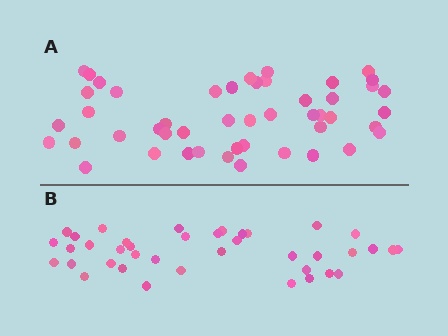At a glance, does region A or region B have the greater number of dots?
Region A (the top region) has more dots.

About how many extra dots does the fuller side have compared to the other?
Region A has roughly 8 or so more dots than region B.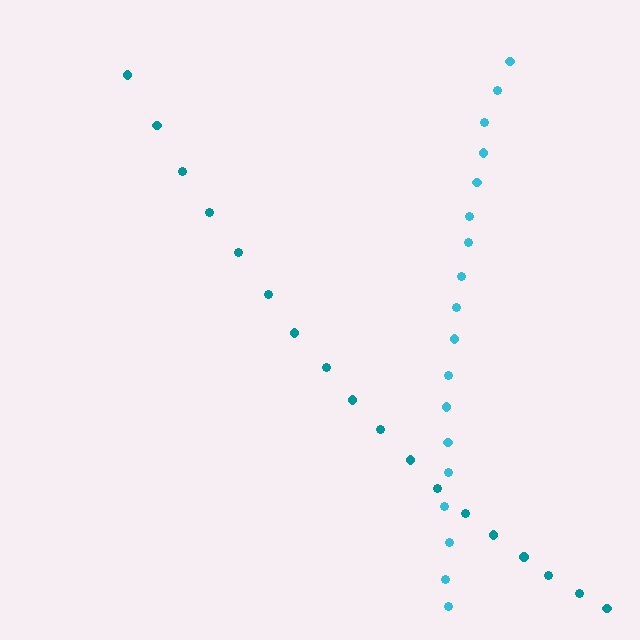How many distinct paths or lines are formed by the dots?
There are 2 distinct paths.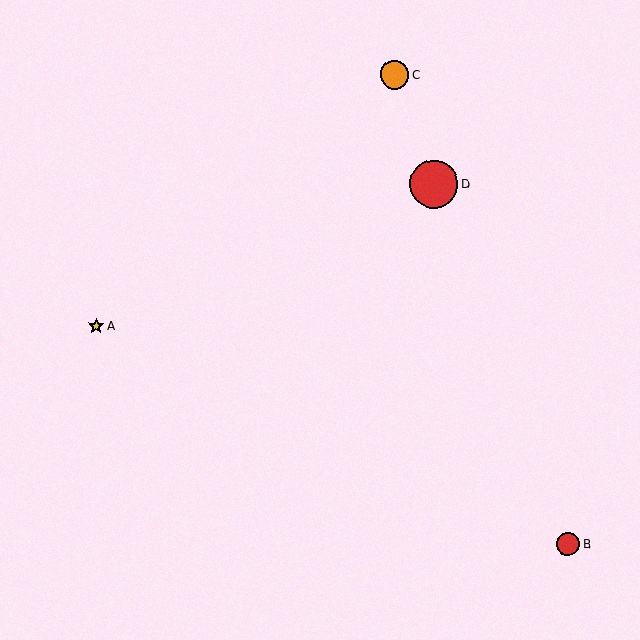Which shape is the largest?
The red circle (labeled D) is the largest.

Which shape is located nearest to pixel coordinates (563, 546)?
The red circle (labeled B) at (568, 544) is nearest to that location.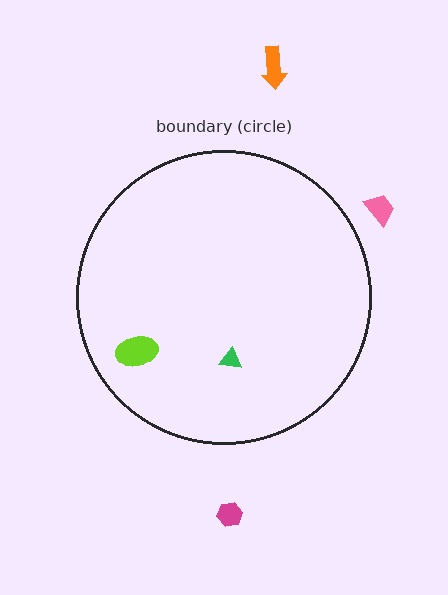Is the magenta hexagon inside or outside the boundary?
Outside.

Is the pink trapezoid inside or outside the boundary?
Outside.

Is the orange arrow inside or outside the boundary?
Outside.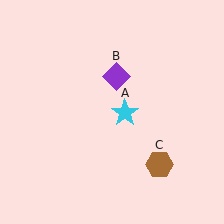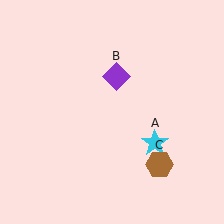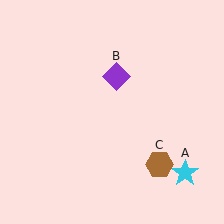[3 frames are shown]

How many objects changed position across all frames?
1 object changed position: cyan star (object A).